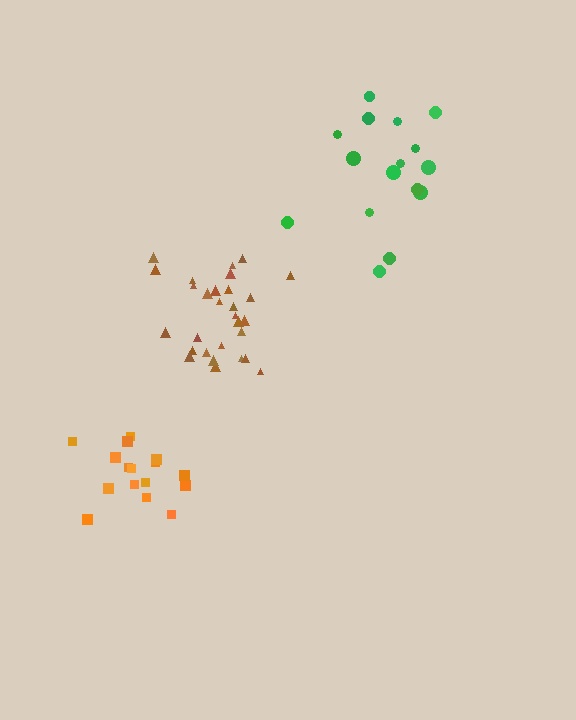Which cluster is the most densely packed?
Brown.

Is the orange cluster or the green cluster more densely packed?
Orange.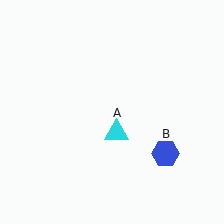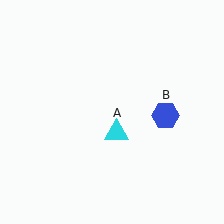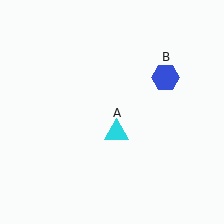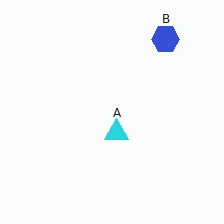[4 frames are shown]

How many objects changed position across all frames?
1 object changed position: blue hexagon (object B).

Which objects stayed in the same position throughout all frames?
Cyan triangle (object A) remained stationary.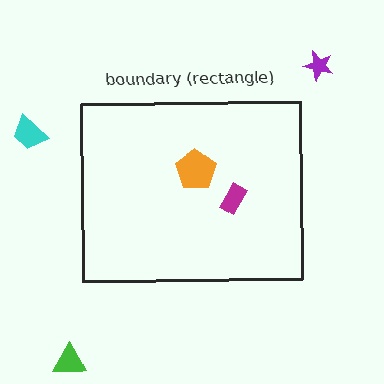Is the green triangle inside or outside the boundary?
Outside.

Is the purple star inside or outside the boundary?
Outside.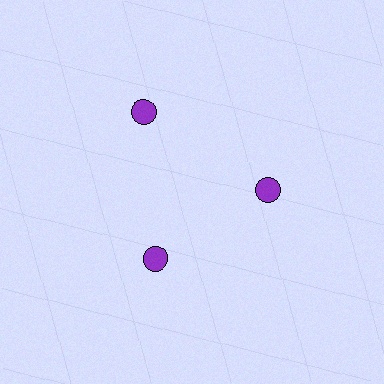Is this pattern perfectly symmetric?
No. The 3 purple circles are arranged in a ring, but one element near the 11 o'clock position is pushed outward from the center, breaking the 3-fold rotational symmetry.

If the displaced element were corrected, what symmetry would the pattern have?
It would have 3-fold rotational symmetry — the pattern would map onto itself every 120 degrees.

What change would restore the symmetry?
The symmetry would be restored by moving it inward, back onto the ring so that all 3 circles sit at equal angles and equal distance from the center.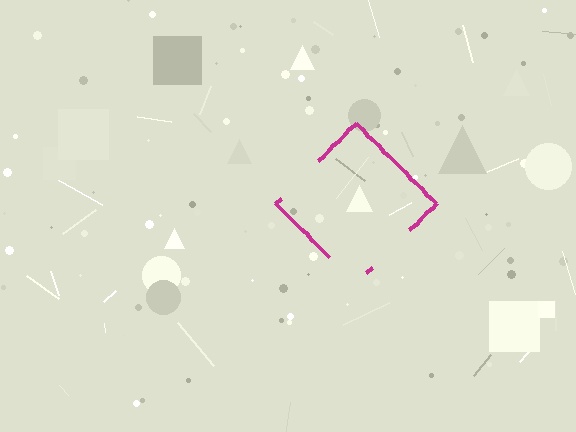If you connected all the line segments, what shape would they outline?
They would outline a diamond.